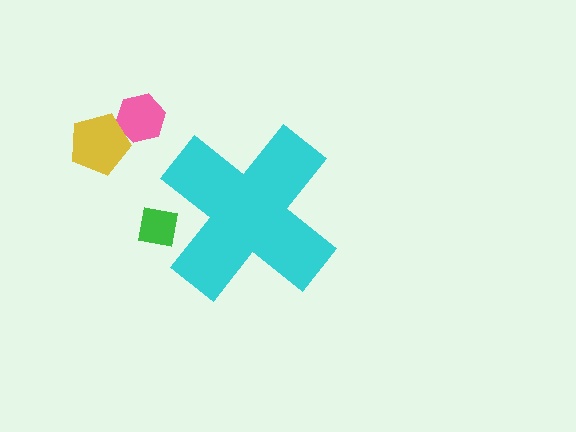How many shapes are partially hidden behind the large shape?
1 shape is partially hidden.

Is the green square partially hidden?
Yes, the green square is partially hidden behind the cyan cross.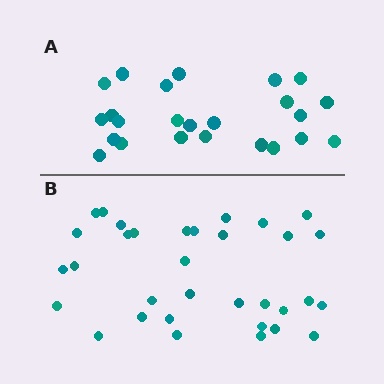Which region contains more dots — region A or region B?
Region B (the bottom region) has more dots.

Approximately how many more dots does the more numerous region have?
Region B has roughly 8 or so more dots than region A.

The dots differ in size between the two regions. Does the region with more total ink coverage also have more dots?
No. Region A has more total ink coverage because its dots are larger, but region B actually contains more individual dots. Total area can be misleading — the number of items is what matters here.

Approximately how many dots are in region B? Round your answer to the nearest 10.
About 30 dots. (The exact count is 33, which rounds to 30.)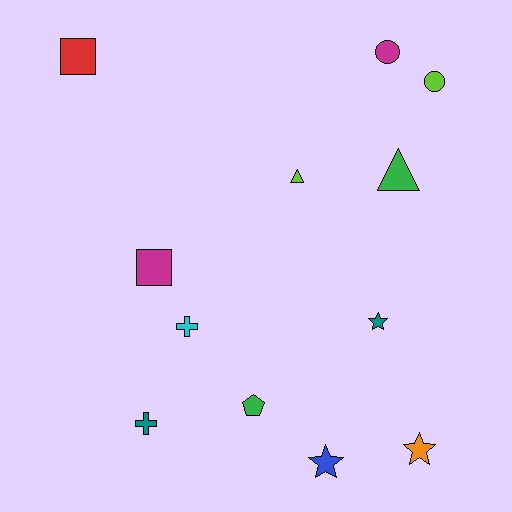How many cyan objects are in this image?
There is 1 cyan object.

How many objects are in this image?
There are 12 objects.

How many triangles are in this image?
There are 2 triangles.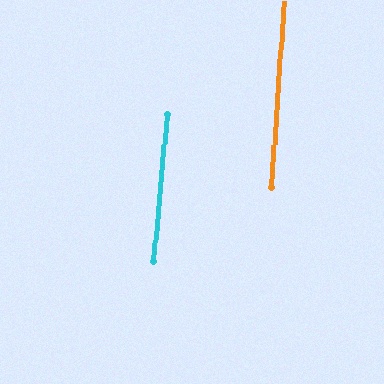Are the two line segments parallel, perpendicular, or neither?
Parallel — their directions differ by only 0.9°.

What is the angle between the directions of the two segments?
Approximately 1 degree.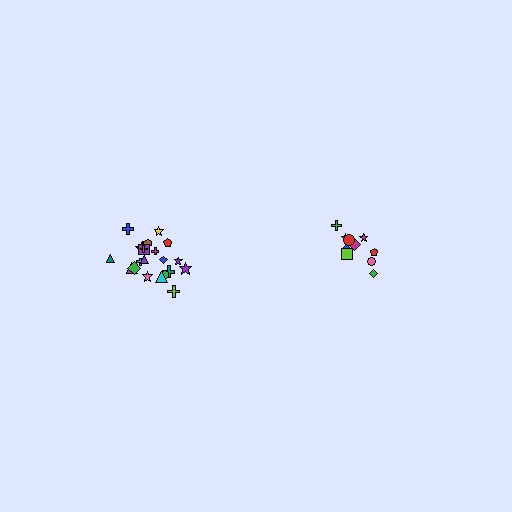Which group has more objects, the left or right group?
The left group.